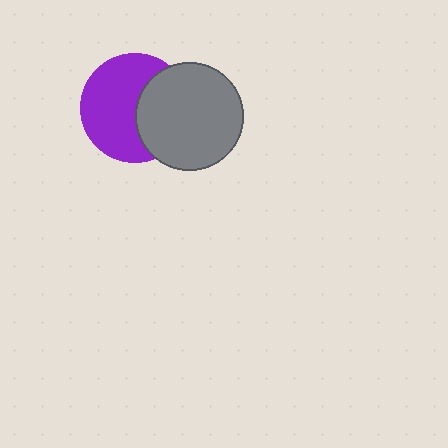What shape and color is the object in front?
The object in front is a gray circle.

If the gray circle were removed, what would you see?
You would see the complete purple circle.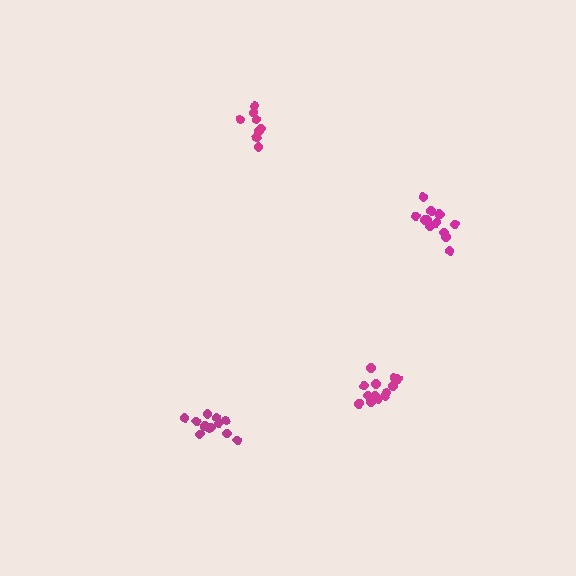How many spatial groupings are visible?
There are 4 spatial groupings.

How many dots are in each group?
Group 1: 13 dots, Group 2: 12 dots, Group 3: 8 dots, Group 4: 12 dots (45 total).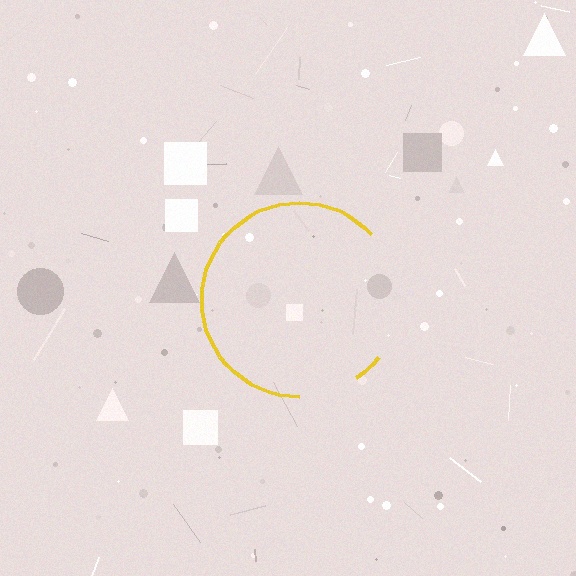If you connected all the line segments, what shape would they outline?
They would outline a circle.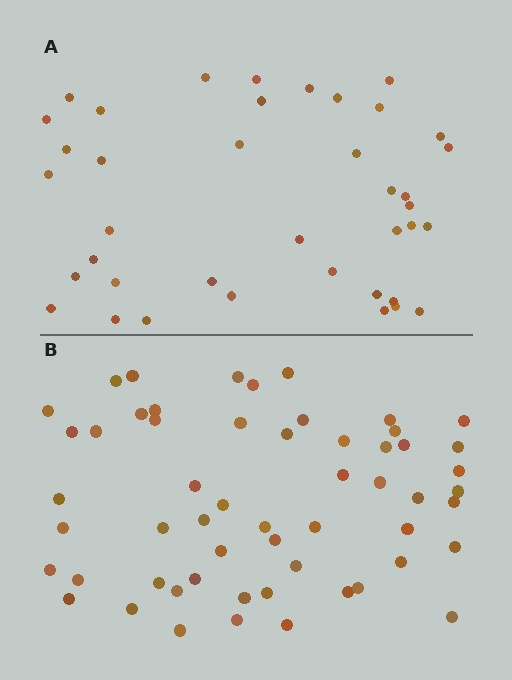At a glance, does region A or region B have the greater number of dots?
Region B (the bottom region) has more dots.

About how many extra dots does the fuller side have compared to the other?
Region B has approximately 15 more dots than region A.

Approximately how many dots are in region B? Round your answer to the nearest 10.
About 60 dots. (The exact count is 56, which rounds to 60.)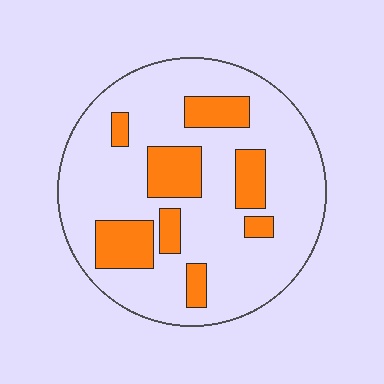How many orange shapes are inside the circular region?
8.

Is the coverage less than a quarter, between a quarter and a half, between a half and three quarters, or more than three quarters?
Less than a quarter.